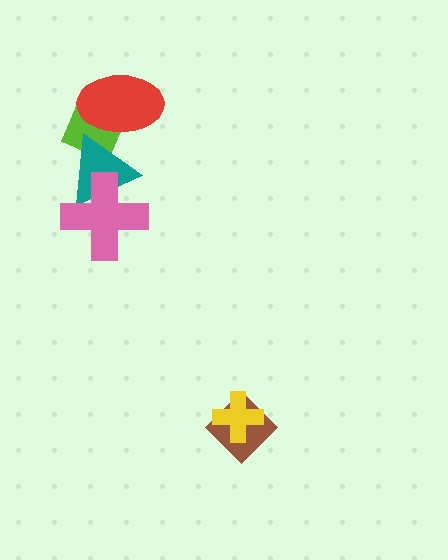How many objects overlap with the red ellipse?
2 objects overlap with the red ellipse.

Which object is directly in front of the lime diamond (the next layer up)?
The teal triangle is directly in front of the lime diamond.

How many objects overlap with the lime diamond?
2 objects overlap with the lime diamond.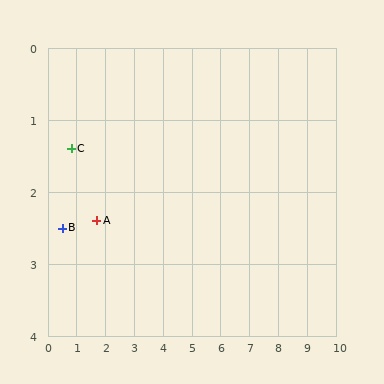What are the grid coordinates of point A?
Point A is at approximately (1.7, 2.4).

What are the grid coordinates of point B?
Point B is at approximately (0.5, 2.5).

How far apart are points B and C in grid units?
Points B and C are about 1.1 grid units apart.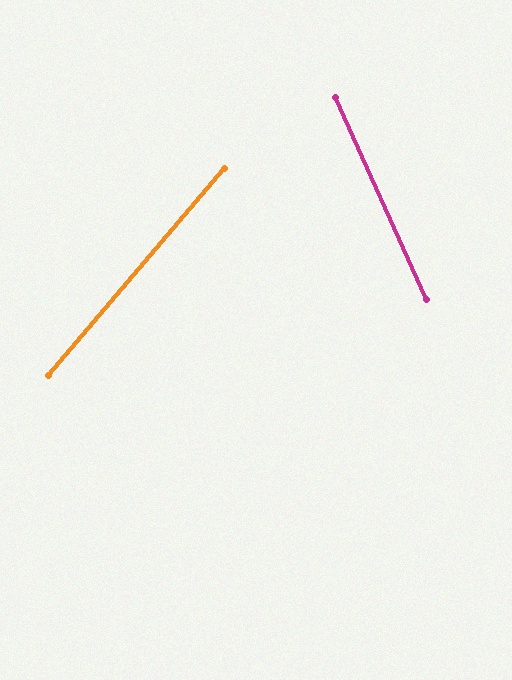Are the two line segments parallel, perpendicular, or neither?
Neither parallel nor perpendicular — they differ by about 64°.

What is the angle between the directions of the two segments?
Approximately 64 degrees.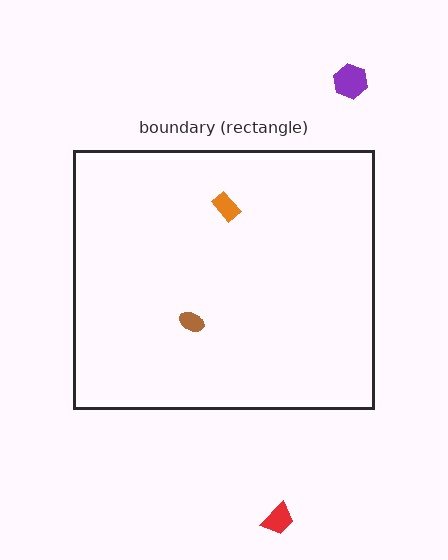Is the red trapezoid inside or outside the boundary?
Outside.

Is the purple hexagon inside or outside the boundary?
Outside.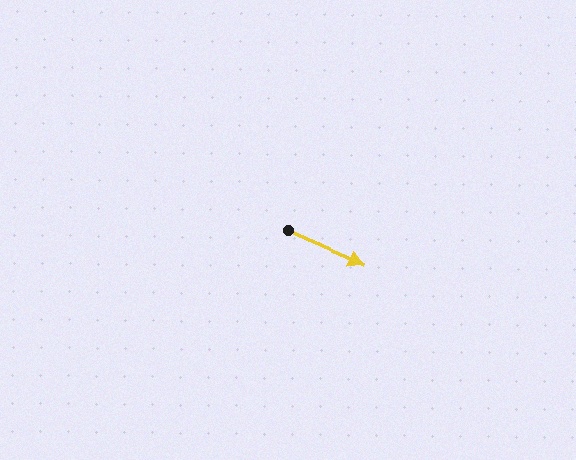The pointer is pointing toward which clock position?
Roughly 4 o'clock.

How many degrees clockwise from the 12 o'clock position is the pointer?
Approximately 114 degrees.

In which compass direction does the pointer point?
Southeast.